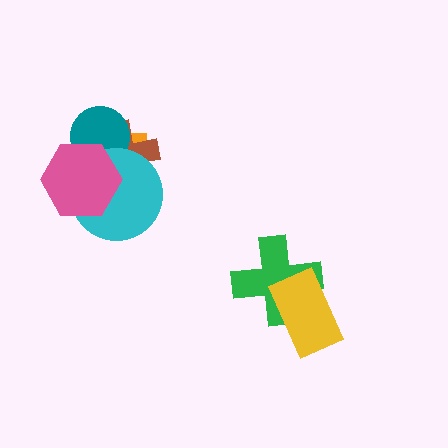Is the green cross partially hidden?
Yes, it is partially covered by another shape.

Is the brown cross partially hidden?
Yes, it is partially covered by another shape.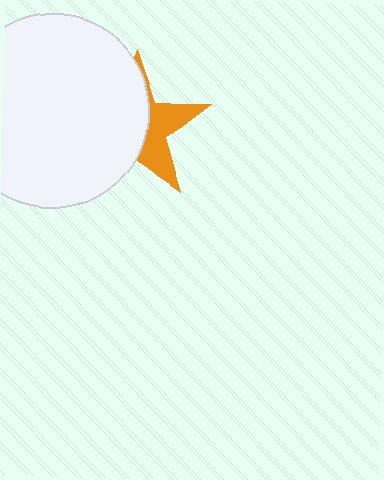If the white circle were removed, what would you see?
You would see the complete orange star.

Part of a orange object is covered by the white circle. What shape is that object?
It is a star.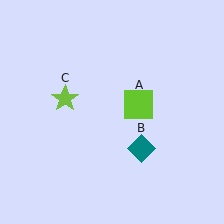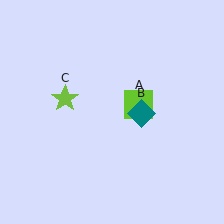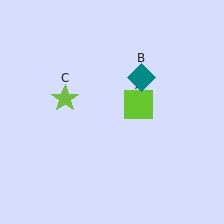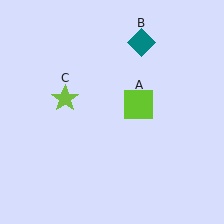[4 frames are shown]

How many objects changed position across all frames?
1 object changed position: teal diamond (object B).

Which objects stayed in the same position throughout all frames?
Lime square (object A) and lime star (object C) remained stationary.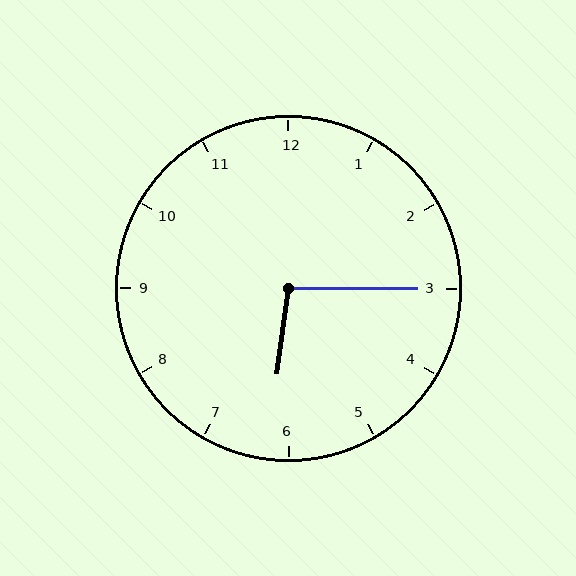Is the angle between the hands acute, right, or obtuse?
It is obtuse.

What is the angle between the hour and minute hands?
Approximately 98 degrees.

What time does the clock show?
6:15.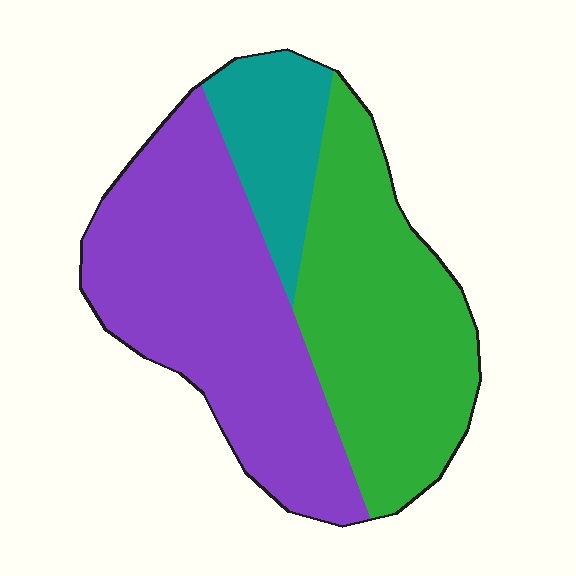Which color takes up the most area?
Purple, at roughly 45%.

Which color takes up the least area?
Teal, at roughly 15%.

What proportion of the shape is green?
Green covers roughly 40% of the shape.